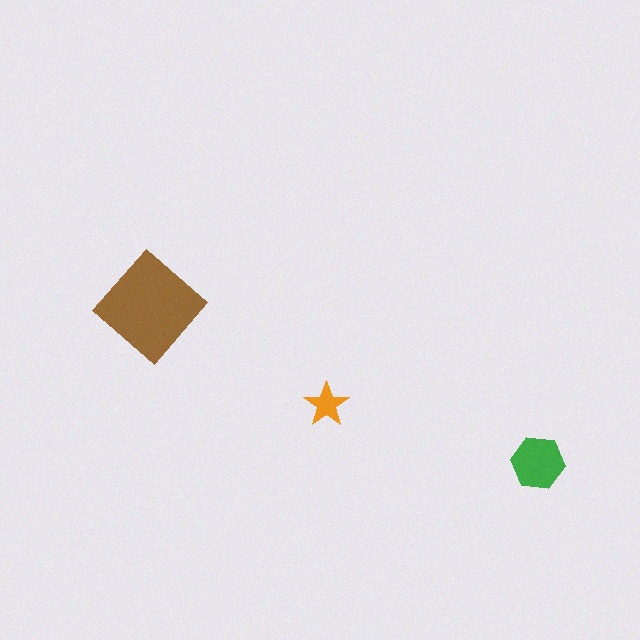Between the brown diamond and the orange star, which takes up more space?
The brown diamond.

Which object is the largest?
The brown diamond.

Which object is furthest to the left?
The brown diamond is leftmost.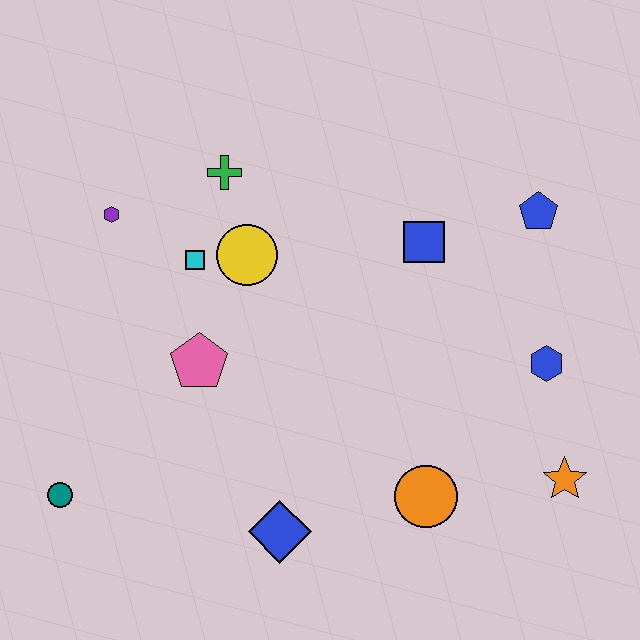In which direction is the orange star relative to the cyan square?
The orange star is to the right of the cyan square.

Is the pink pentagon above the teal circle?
Yes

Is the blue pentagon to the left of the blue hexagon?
Yes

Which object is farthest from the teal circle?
The blue pentagon is farthest from the teal circle.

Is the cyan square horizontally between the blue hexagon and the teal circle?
Yes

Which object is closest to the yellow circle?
The cyan square is closest to the yellow circle.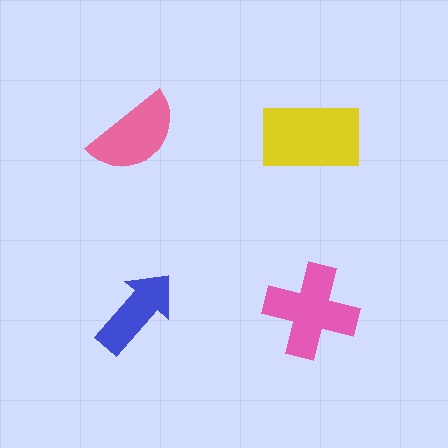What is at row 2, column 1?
A blue arrow.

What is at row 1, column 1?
A pink semicircle.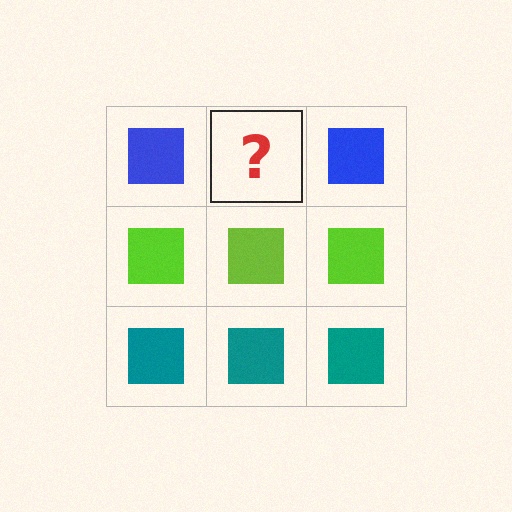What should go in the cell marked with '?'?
The missing cell should contain a blue square.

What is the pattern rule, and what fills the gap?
The rule is that each row has a consistent color. The gap should be filled with a blue square.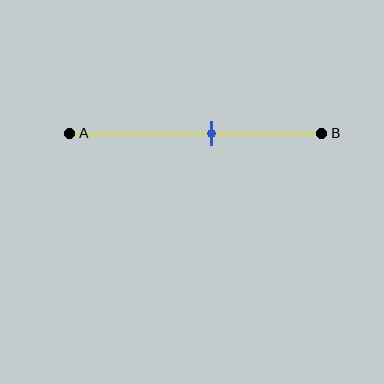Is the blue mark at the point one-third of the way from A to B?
No, the mark is at about 55% from A, not at the 33% one-third point.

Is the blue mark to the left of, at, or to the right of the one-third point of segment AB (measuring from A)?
The blue mark is to the right of the one-third point of segment AB.